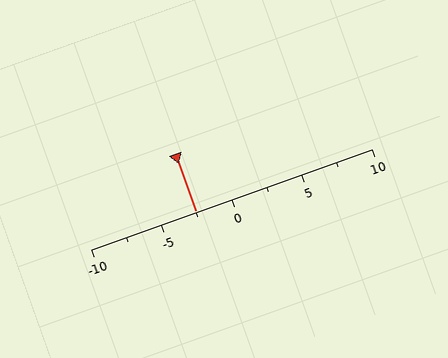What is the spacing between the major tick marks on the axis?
The major ticks are spaced 5 apart.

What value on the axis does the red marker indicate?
The marker indicates approximately -2.5.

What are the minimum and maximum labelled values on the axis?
The axis runs from -10 to 10.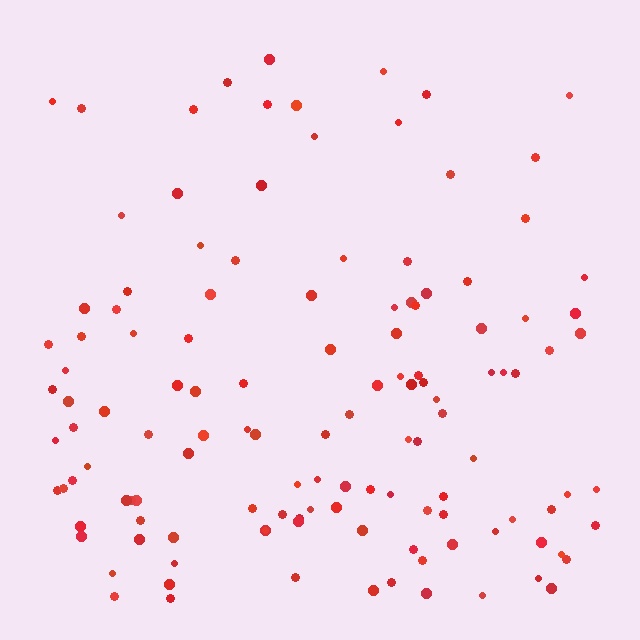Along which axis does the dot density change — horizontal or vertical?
Vertical.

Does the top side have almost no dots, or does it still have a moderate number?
Still a moderate number, just noticeably fewer than the bottom.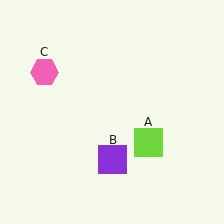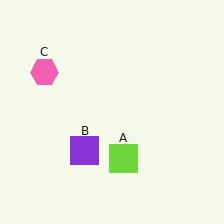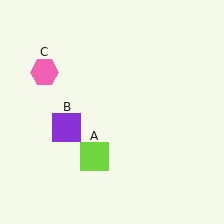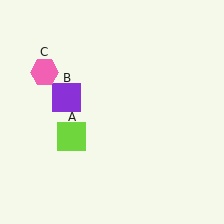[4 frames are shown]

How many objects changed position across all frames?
2 objects changed position: lime square (object A), purple square (object B).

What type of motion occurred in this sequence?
The lime square (object A), purple square (object B) rotated clockwise around the center of the scene.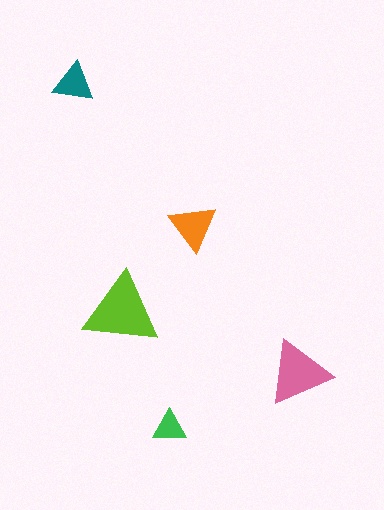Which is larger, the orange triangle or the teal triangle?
The orange one.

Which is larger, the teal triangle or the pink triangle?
The pink one.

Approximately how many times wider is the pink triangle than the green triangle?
About 2 times wider.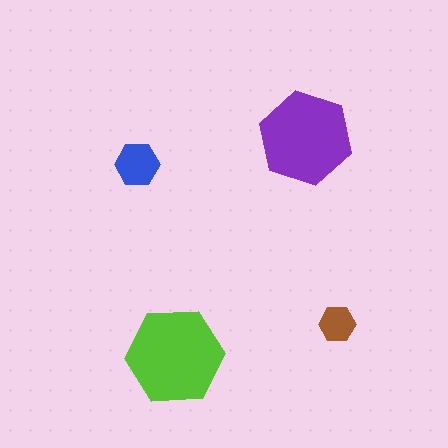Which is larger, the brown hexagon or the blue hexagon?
The blue one.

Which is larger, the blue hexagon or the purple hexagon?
The purple one.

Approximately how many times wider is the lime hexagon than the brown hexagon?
About 2.5 times wider.